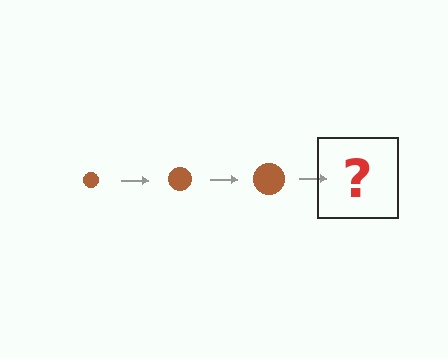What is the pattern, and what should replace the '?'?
The pattern is that the circle gets progressively larger each step. The '?' should be a brown circle, larger than the previous one.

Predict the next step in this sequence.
The next step is a brown circle, larger than the previous one.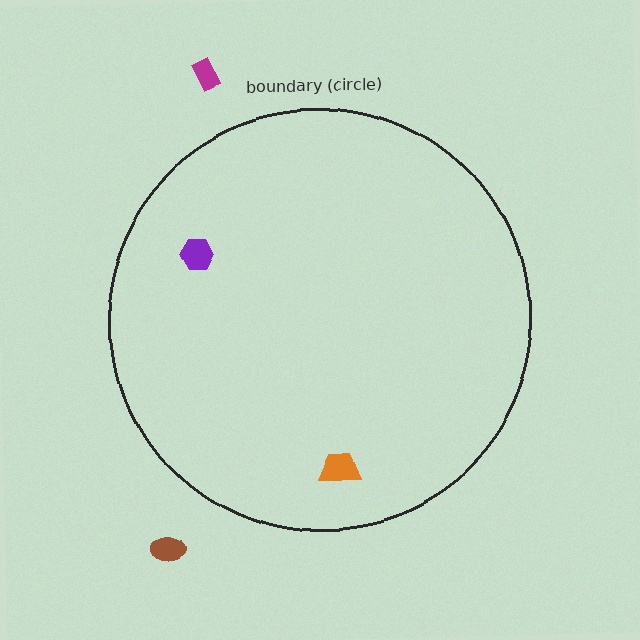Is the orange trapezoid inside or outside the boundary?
Inside.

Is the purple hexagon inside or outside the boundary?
Inside.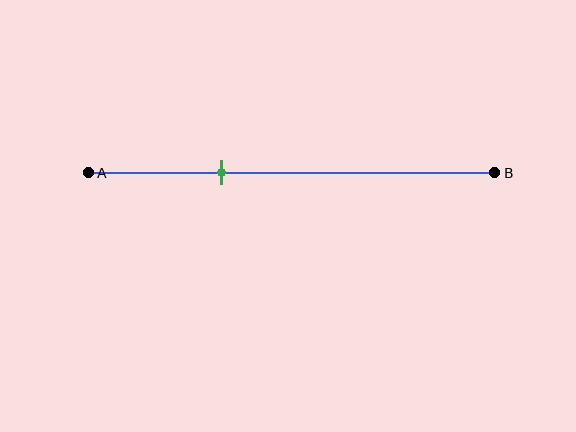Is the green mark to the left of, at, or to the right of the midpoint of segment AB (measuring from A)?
The green mark is to the left of the midpoint of segment AB.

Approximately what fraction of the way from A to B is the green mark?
The green mark is approximately 35% of the way from A to B.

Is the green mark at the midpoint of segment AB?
No, the mark is at about 35% from A, not at the 50% midpoint.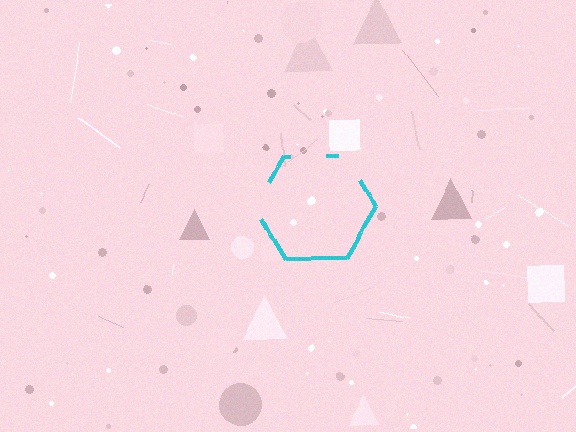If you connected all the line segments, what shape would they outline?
They would outline a hexagon.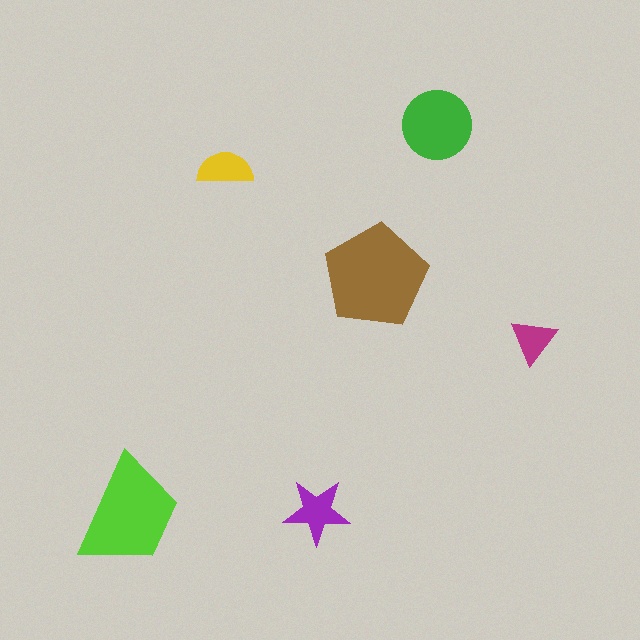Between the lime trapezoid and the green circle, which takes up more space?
The lime trapezoid.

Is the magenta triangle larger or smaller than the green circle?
Smaller.